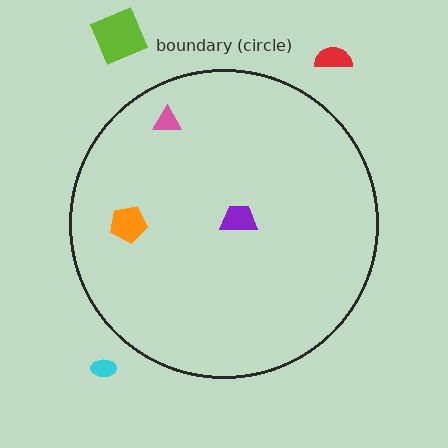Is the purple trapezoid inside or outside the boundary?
Inside.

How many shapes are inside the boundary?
3 inside, 3 outside.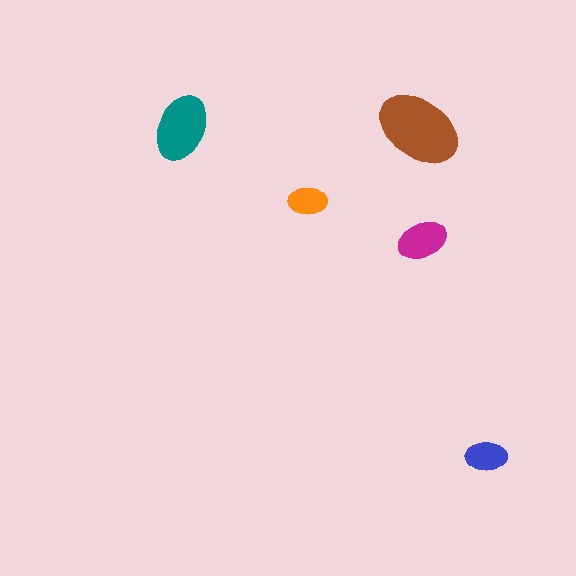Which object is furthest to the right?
The blue ellipse is rightmost.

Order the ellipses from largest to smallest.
the brown one, the teal one, the magenta one, the blue one, the orange one.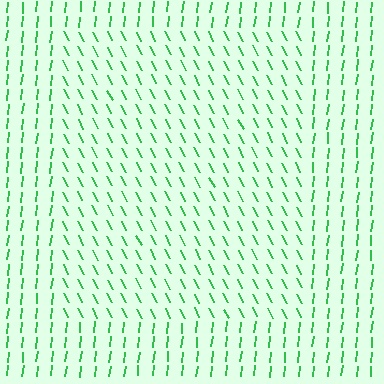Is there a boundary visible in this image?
Yes, there is a texture boundary formed by a change in line orientation.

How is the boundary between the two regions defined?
The boundary is defined purely by a change in line orientation (approximately 34 degrees difference). All lines are the same color and thickness.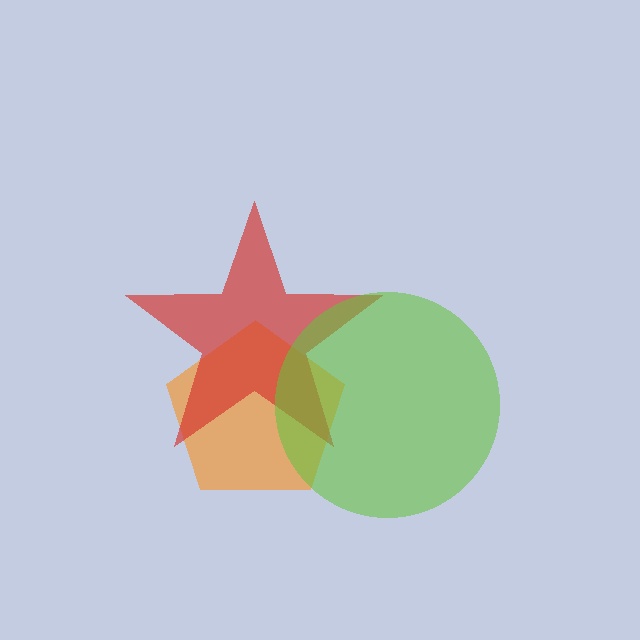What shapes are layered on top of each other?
The layered shapes are: an orange pentagon, a red star, a lime circle.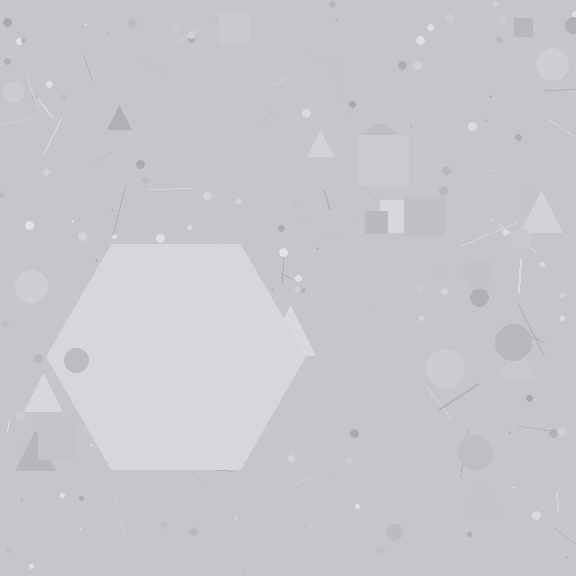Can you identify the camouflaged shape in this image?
The camouflaged shape is a hexagon.